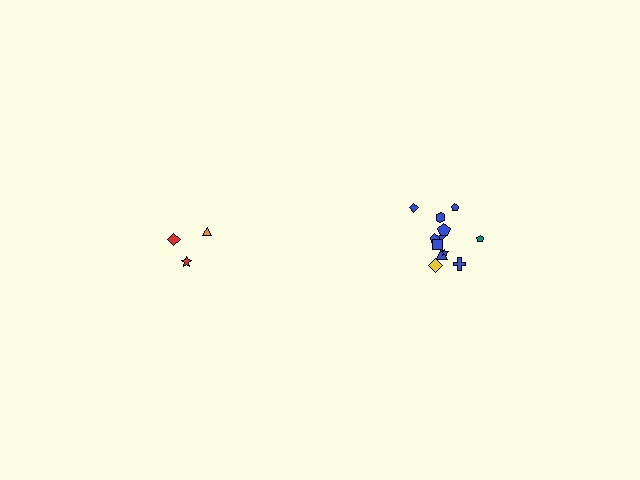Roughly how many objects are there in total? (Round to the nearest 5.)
Roughly 15 objects in total.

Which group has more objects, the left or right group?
The right group.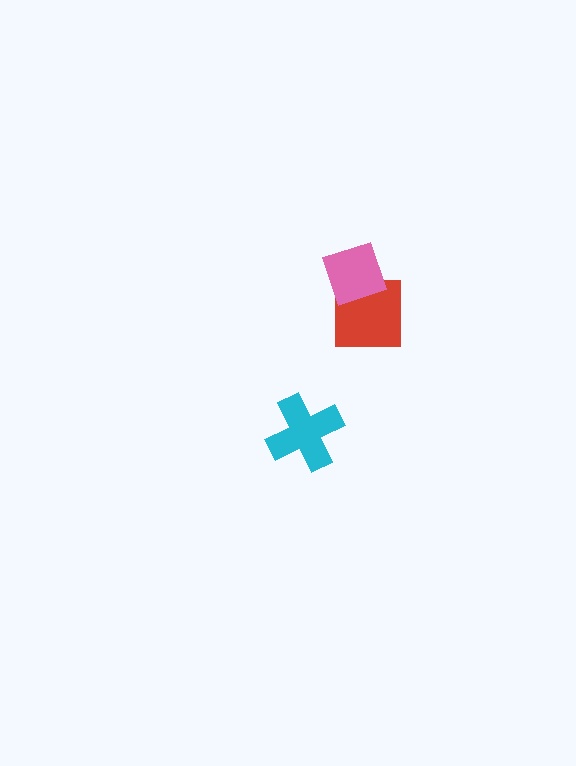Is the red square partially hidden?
Yes, it is partially covered by another shape.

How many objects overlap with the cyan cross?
0 objects overlap with the cyan cross.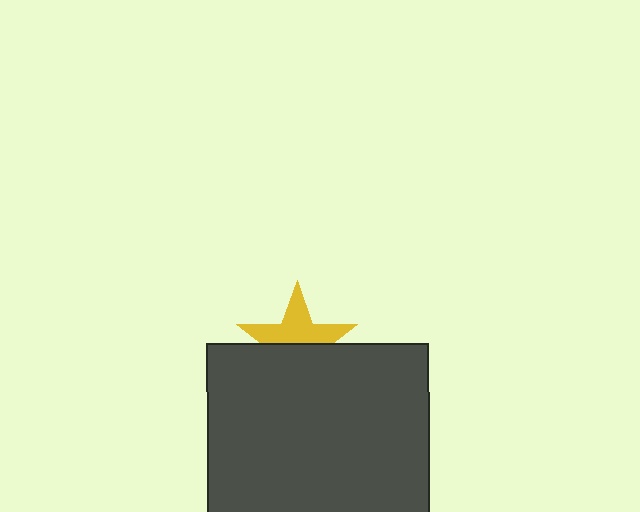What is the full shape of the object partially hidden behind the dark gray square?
The partially hidden object is a yellow star.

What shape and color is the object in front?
The object in front is a dark gray square.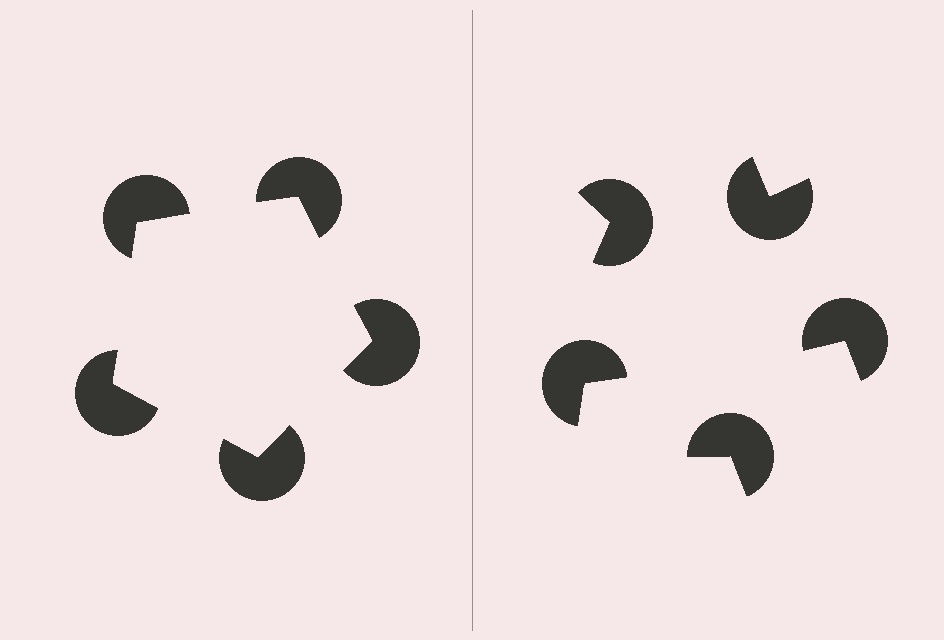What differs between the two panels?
The pac-man discs are positioned identically on both sides; only the wedge orientations differ. On the left they align to a pentagon; on the right they are misaligned.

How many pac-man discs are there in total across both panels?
10 — 5 on each side.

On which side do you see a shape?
An illusory pentagon appears on the left side. On the right side the wedge cuts are rotated, so no coherent shape forms.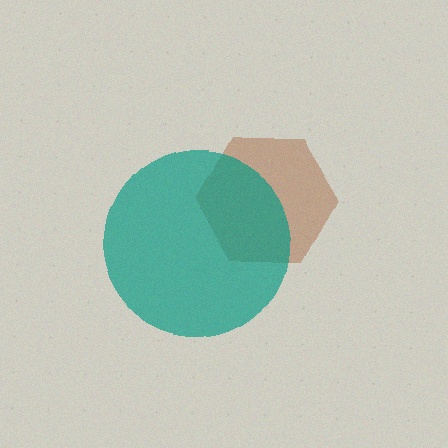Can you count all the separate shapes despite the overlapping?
Yes, there are 2 separate shapes.